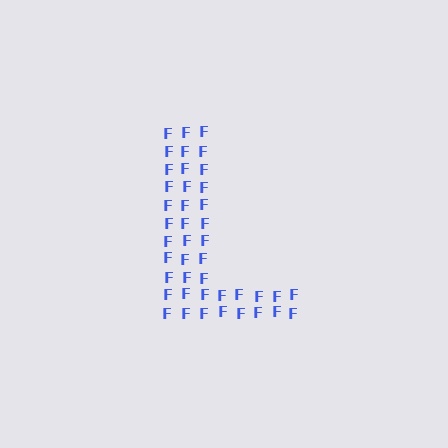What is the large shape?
The large shape is the letter L.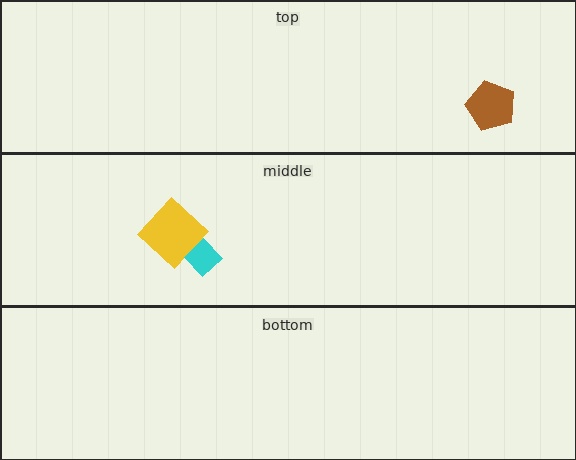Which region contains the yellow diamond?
The middle region.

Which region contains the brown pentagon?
The top region.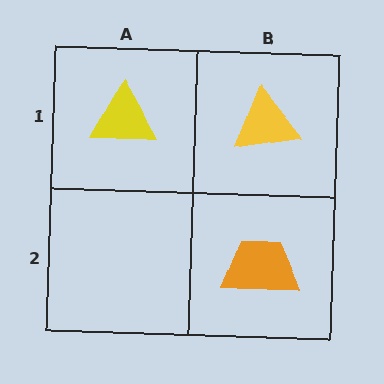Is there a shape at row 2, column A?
No, that cell is empty.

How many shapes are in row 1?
2 shapes.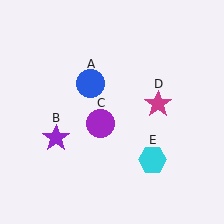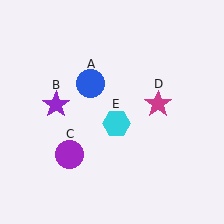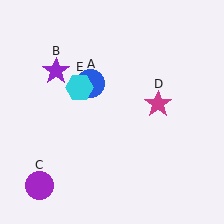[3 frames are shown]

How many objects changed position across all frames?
3 objects changed position: purple star (object B), purple circle (object C), cyan hexagon (object E).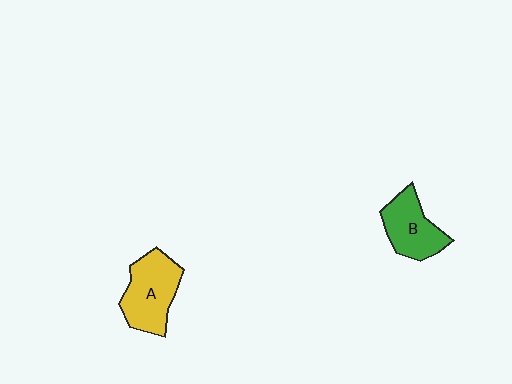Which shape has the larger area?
Shape A (yellow).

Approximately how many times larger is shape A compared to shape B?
Approximately 1.2 times.